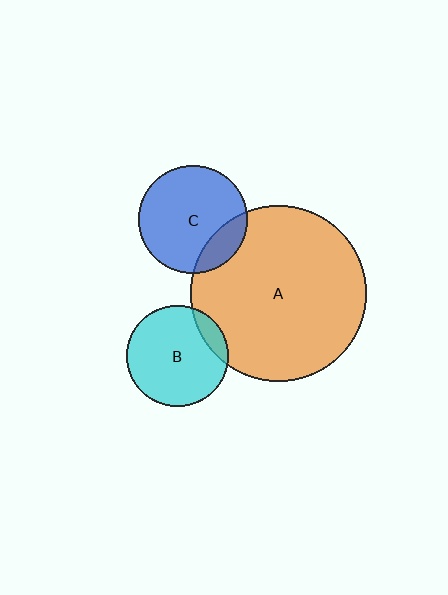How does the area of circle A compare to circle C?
Approximately 2.6 times.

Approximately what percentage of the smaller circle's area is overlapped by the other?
Approximately 10%.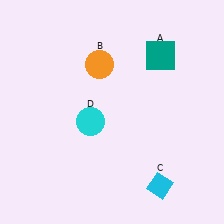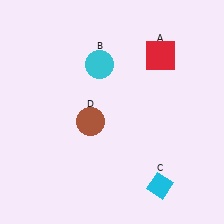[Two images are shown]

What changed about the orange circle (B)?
In Image 1, B is orange. In Image 2, it changed to cyan.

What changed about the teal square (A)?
In Image 1, A is teal. In Image 2, it changed to red.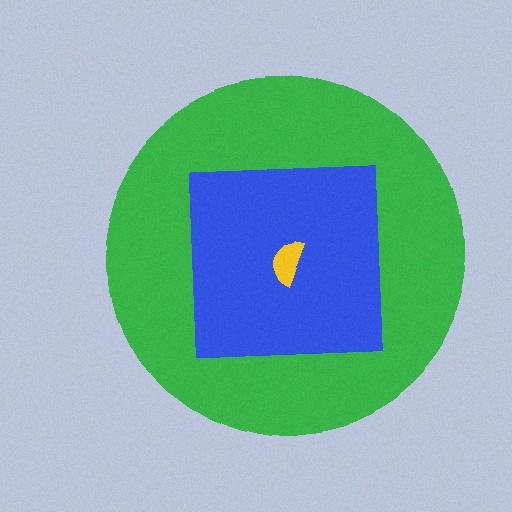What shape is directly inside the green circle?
The blue square.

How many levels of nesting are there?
3.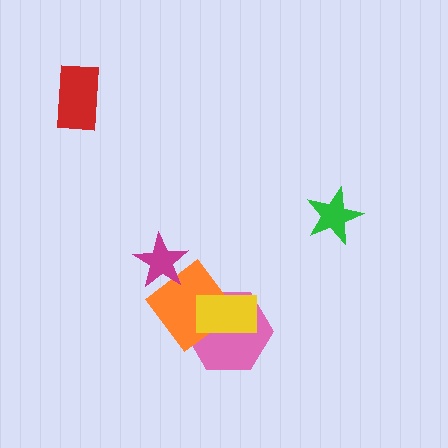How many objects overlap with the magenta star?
1 object overlaps with the magenta star.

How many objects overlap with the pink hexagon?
2 objects overlap with the pink hexagon.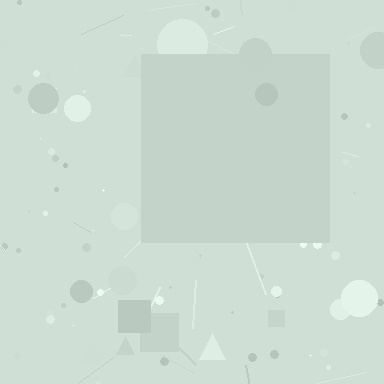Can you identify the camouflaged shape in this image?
The camouflaged shape is a square.